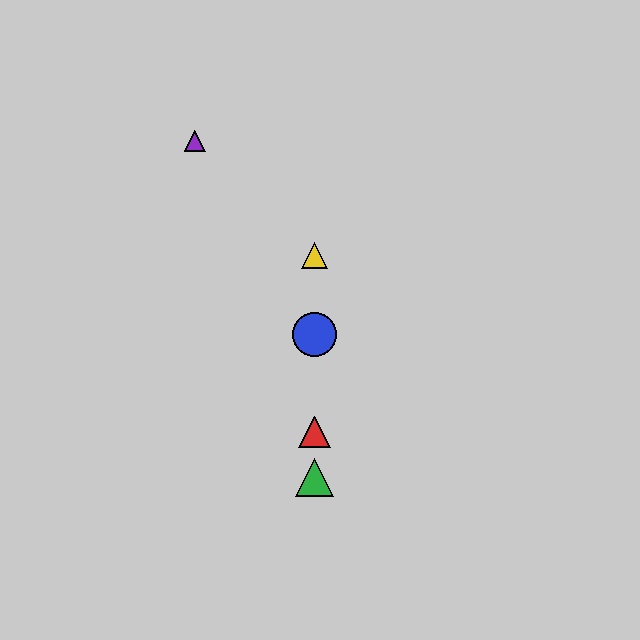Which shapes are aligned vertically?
The red triangle, the blue circle, the green triangle, the yellow triangle are aligned vertically.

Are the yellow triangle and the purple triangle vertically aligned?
No, the yellow triangle is at x≈314 and the purple triangle is at x≈195.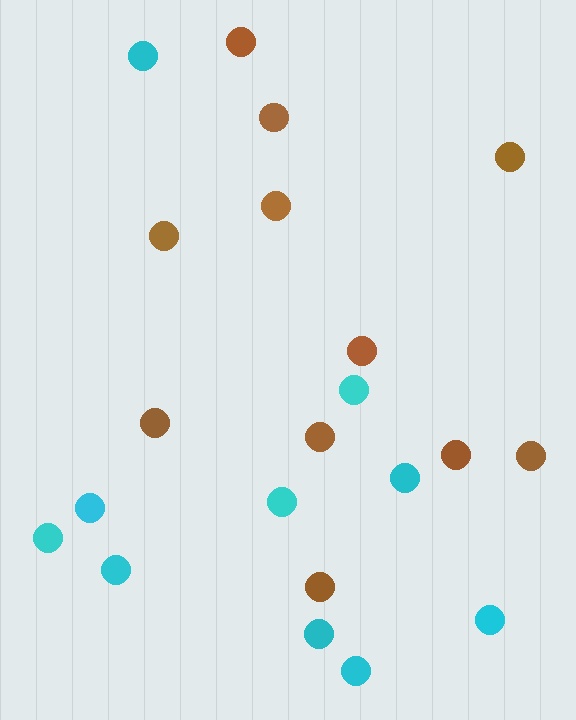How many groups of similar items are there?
There are 2 groups: one group of brown circles (11) and one group of cyan circles (10).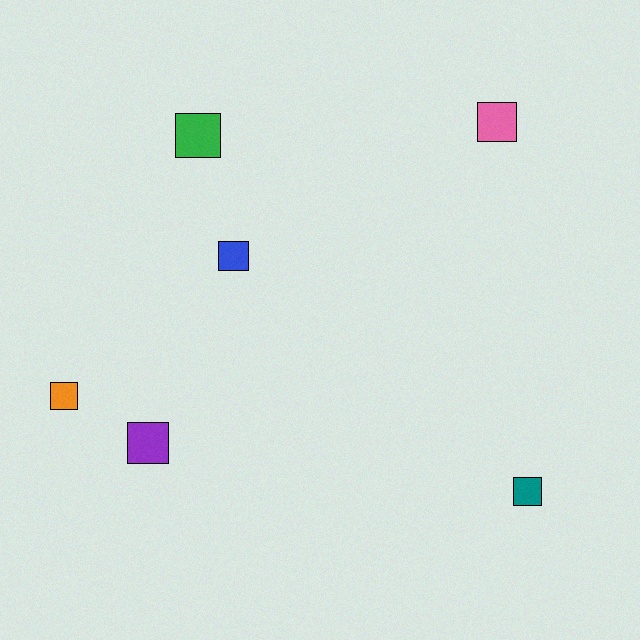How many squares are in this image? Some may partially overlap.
There are 6 squares.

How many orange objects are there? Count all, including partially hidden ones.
There is 1 orange object.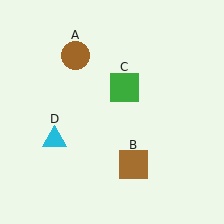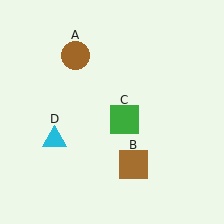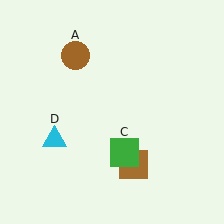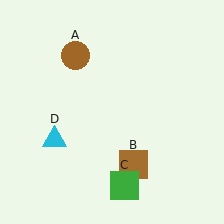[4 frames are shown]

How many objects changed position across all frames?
1 object changed position: green square (object C).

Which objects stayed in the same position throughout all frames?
Brown circle (object A) and brown square (object B) and cyan triangle (object D) remained stationary.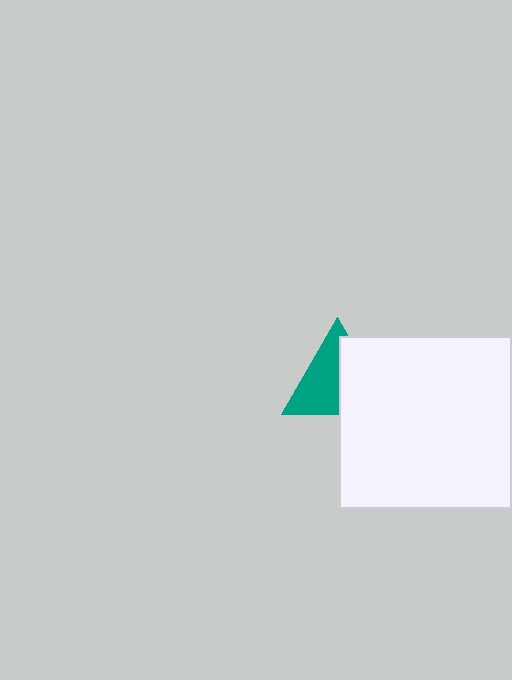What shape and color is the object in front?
The object in front is a white square.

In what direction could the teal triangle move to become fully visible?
The teal triangle could move left. That would shift it out from behind the white square entirely.